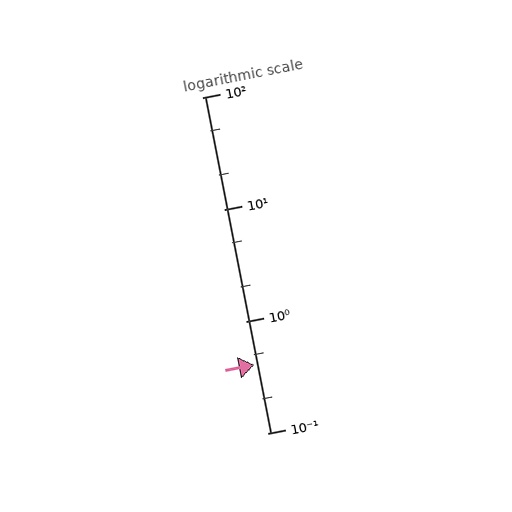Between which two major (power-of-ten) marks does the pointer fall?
The pointer is between 0.1 and 1.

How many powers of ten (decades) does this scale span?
The scale spans 3 decades, from 0.1 to 100.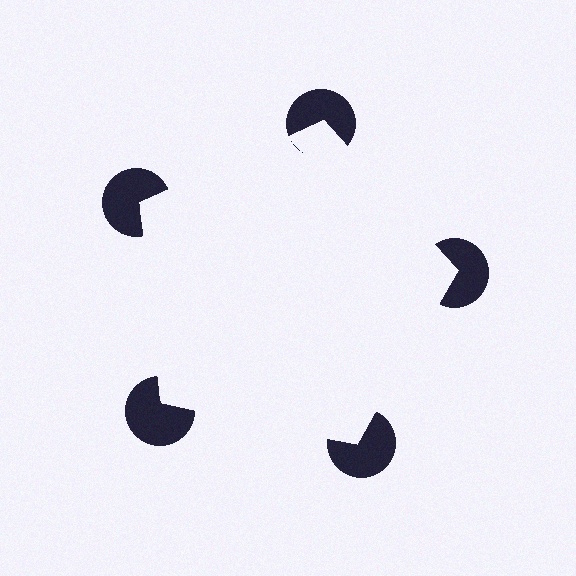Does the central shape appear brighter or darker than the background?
It typically appears slightly brighter than the background, even though no actual brightness change is drawn.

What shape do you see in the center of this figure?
An illusory pentagon — its edges are inferred from the aligned wedge cuts in the pac-man discs, not physically drawn.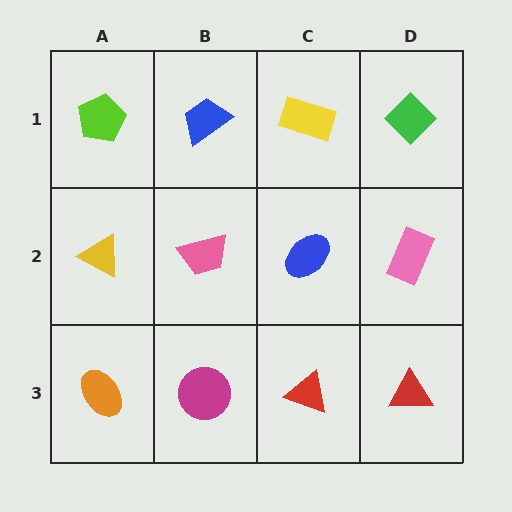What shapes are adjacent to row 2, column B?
A blue trapezoid (row 1, column B), a magenta circle (row 3, column B), a yellow triangle (row 2, column A), a blue ellipse (row 2, column C).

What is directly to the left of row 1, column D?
A yellow rectangle.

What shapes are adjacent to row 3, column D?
A pink rectangle (row 2, column D), a red triangle (row 3, column C).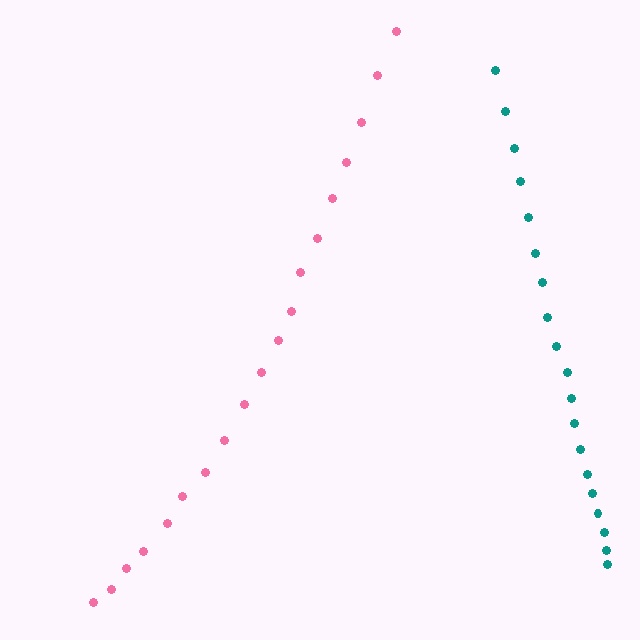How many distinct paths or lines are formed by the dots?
There are 2 distinct paths.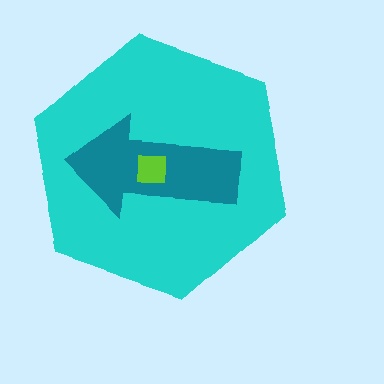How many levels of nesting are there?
3.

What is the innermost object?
The lime square.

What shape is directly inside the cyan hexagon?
The teal arrow.